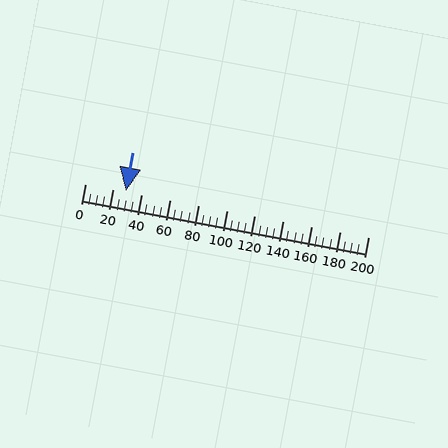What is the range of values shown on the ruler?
The ruler shows values from 0 to 200.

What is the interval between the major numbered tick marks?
The major tick marks are spaced 20 units apart.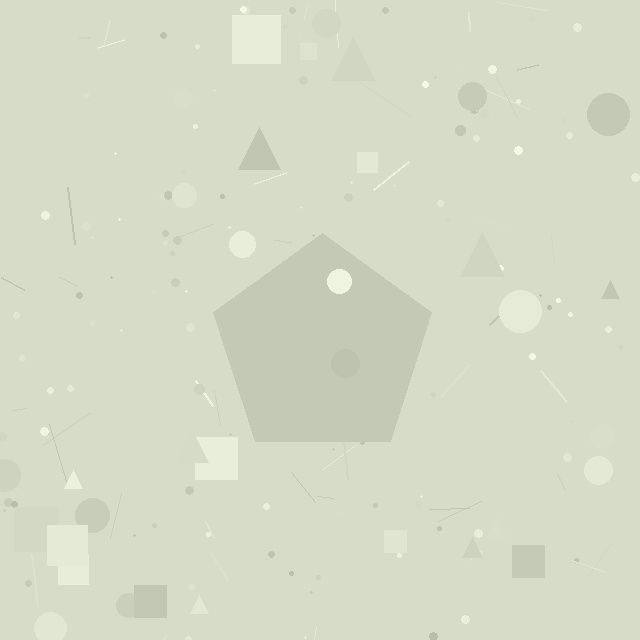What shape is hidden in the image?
A pentagon is hidden in the image.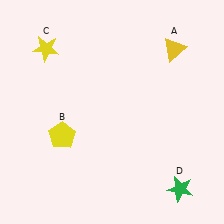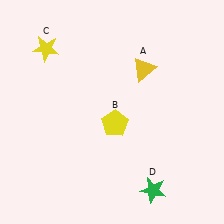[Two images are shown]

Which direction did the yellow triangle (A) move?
The yellow triangle (A) moved left.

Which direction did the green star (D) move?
The green star (D) moved left.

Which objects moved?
The objects that moved are: the yellow triangle (A), the yellow pentagon (B), the green star (D).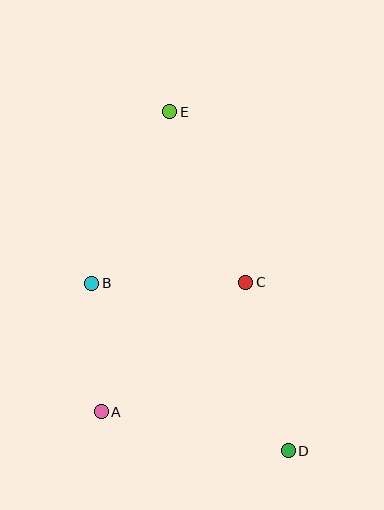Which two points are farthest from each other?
Points D and E are farthest from each other.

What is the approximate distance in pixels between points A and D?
The distance between A and D is approximately 191 pixels.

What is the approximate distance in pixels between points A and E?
The distance between A and E is approximately 308 pixels.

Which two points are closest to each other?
Points A and B are closest to each other.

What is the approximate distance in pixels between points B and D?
The distance between B and D is approximately 258 pixels.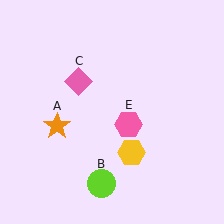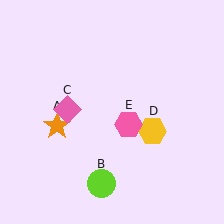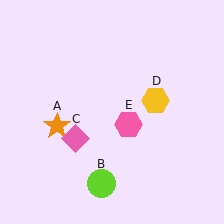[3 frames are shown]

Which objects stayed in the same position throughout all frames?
Orange star (object A) and lime circle (object B) and pink hexagon (object E) remained stationary.